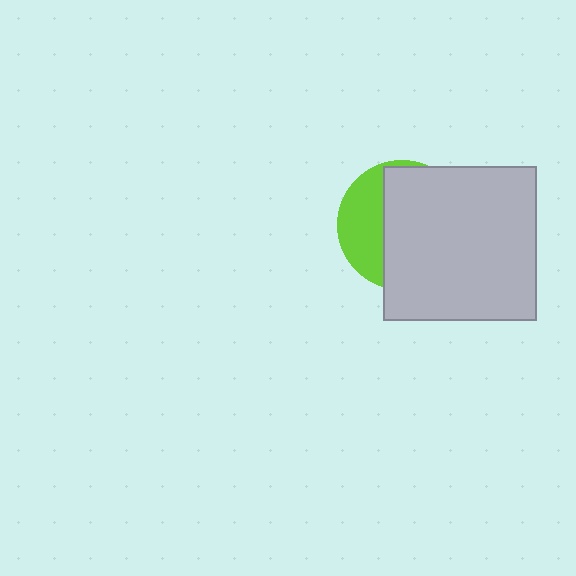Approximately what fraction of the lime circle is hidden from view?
Roughly 67% of the lime circle is hidden behind the light gray square.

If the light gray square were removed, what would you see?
You would see the complete lime circle.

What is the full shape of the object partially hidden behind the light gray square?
The partially hidden object is a lime circle.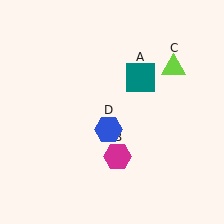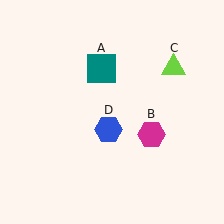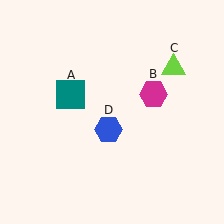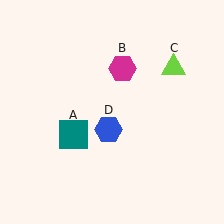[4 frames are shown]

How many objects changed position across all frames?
2 objects changed position: teal square (object A), magenta hexagon (object B).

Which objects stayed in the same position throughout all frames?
Lime triangle (object C) and blue hexagon (object D) remained stationary.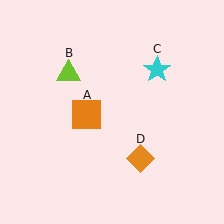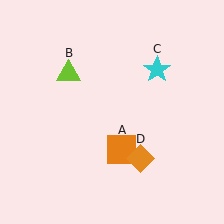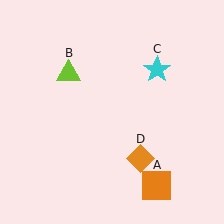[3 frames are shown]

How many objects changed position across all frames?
1 object changed position: orange square (object A).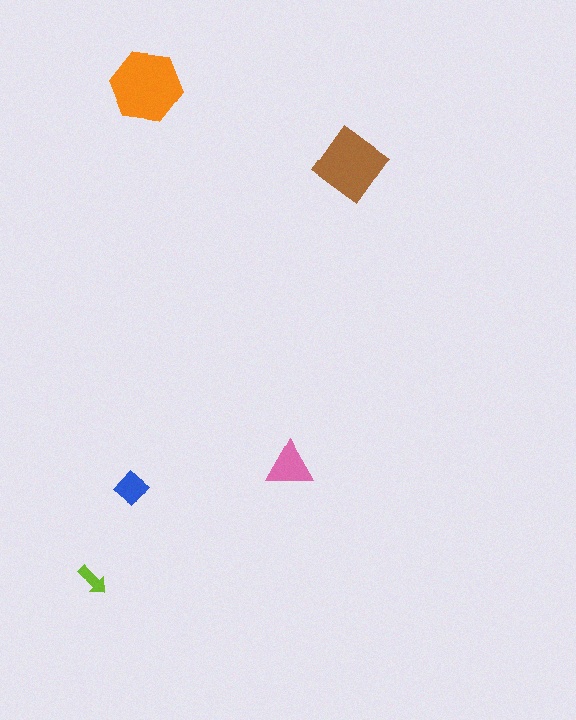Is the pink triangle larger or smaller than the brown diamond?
Smaller.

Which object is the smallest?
The lime arrow.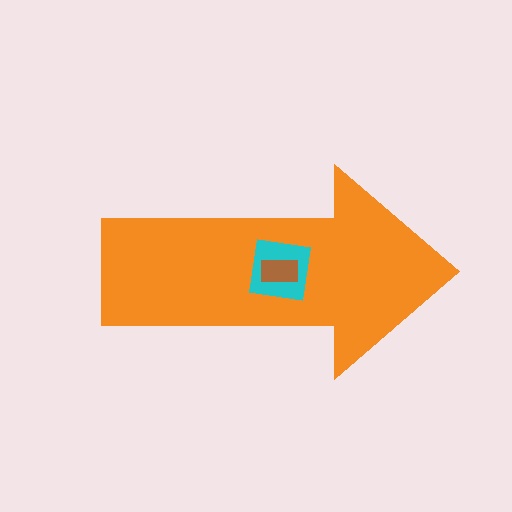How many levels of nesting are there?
3.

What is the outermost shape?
The orange arrow.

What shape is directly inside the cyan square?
The brown rectangle.